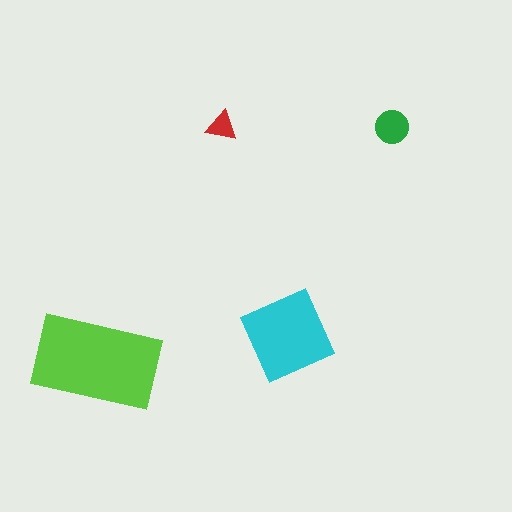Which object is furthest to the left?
The lime rectangle is leftmost.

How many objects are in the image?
There are 4 objects in the image.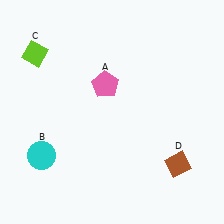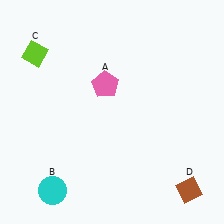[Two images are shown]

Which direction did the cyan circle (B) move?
The cyan circle (B) moved down.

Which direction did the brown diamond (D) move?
The brown diamond (D) moved down.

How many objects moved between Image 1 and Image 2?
2 objects moved between the two images.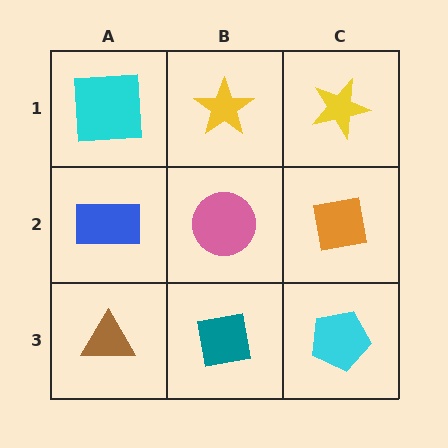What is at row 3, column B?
A teal square.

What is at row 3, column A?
A brown triangle.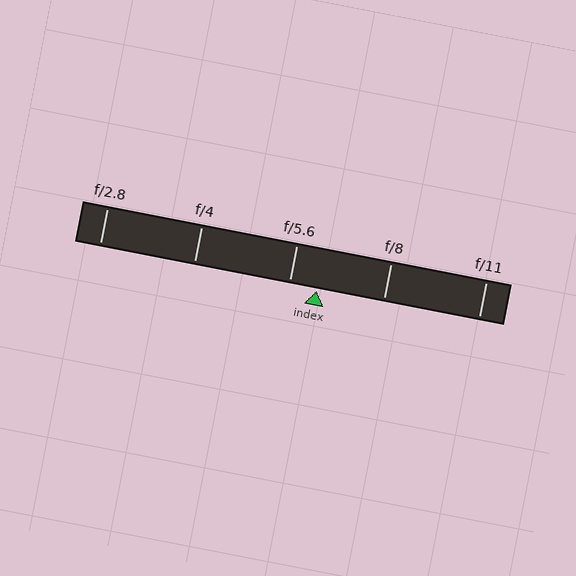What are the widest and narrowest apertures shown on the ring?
The widest aperture shown is f/2.8 and the narrowest is f/11.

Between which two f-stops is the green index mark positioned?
The index mark is between f/5.6 and f/8.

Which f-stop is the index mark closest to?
The index mark is closest to f/5.6.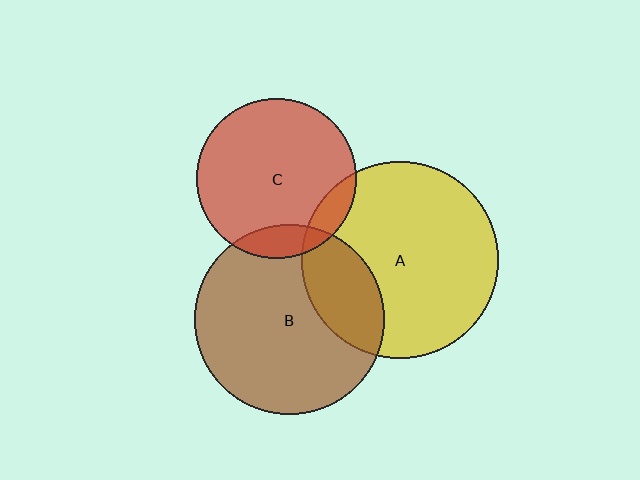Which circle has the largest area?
Circle A (yellow).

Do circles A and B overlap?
Yes.